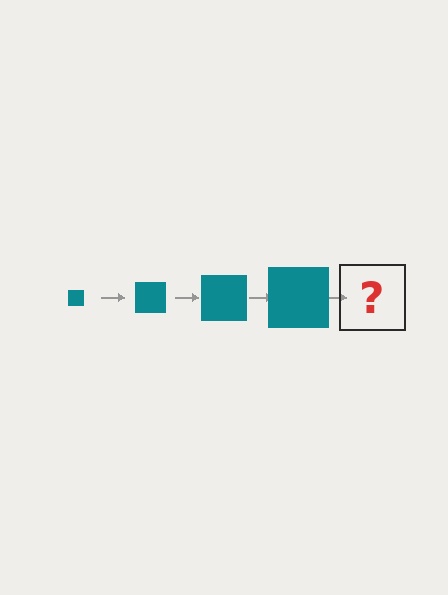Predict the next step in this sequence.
The next step is a teal square, larger than the previous one.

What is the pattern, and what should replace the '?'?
The pattern is that the square gets progressively larger each step. The '?' should be a teal square, larger than the previous one.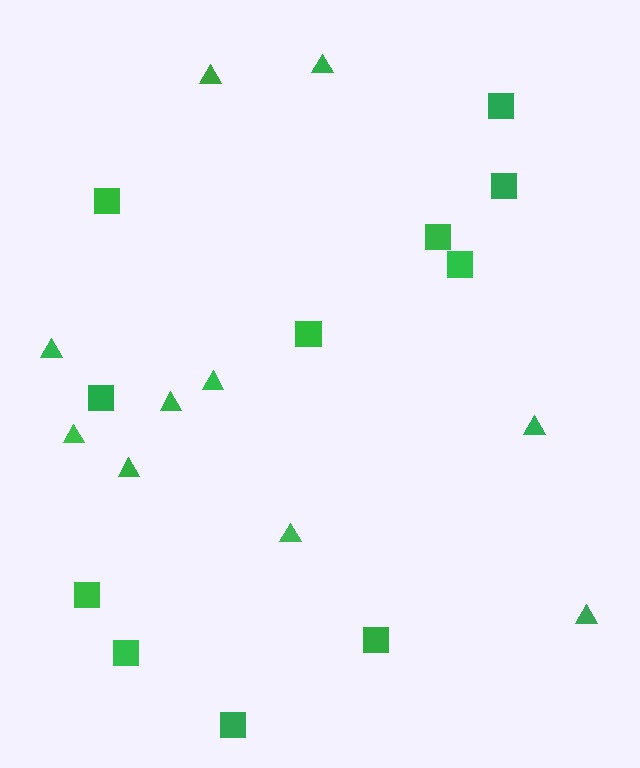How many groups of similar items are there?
There are 2 groups: one group of squares (11) and one group of triangles (10).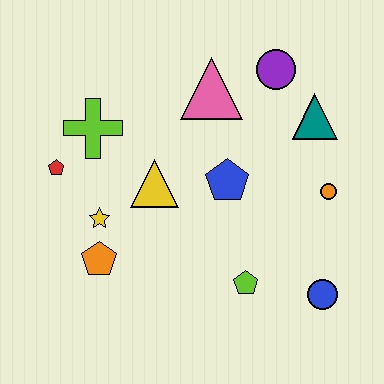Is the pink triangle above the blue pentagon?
Yes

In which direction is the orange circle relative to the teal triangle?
The orange circle is below the teal triangle.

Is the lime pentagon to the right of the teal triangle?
No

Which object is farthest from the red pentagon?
The blue circle is farthest from the red pentagon.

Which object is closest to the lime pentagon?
The blue circle is closest to the lime pentagon.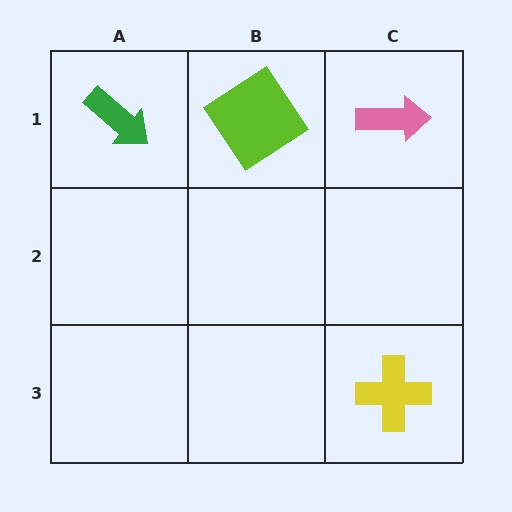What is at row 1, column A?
A green arrow.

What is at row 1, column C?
A pink arrow.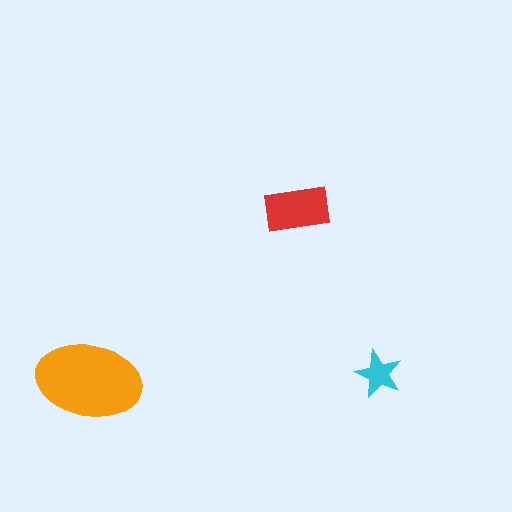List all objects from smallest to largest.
The cyan star, the red rectangle, the orange ellipse.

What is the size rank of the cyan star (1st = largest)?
3rd.